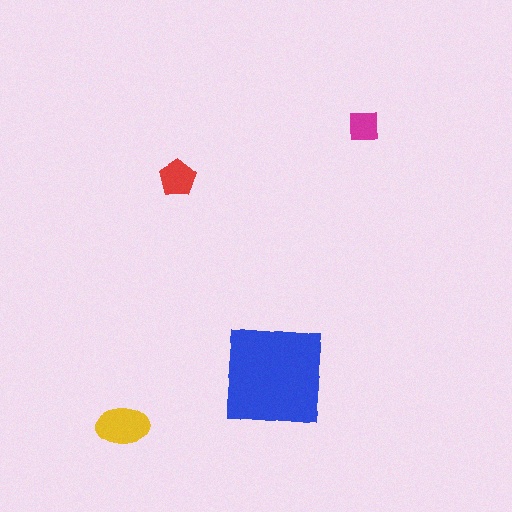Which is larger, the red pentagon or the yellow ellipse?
The yellow ellipse.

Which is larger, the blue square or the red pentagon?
The blue square.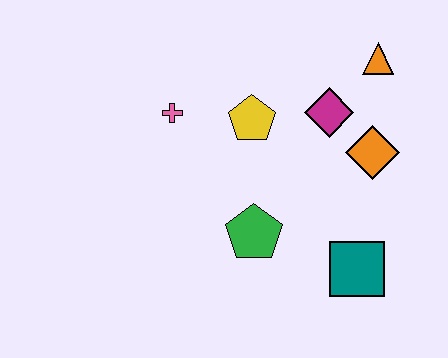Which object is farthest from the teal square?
The pink cross is farthest from the teal square.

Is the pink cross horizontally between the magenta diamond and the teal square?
No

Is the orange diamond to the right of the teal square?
Yes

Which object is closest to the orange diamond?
The magenta diamond is closest to the orange diamond.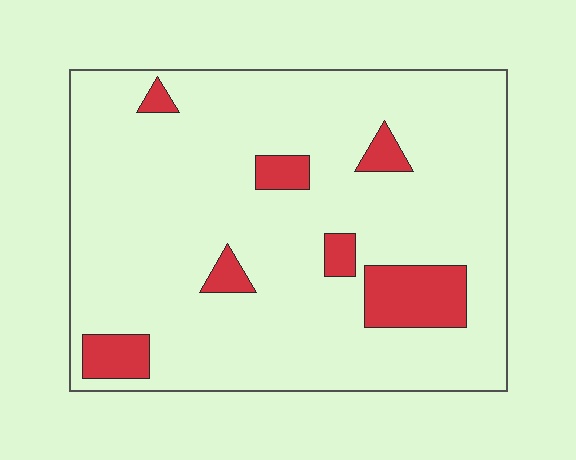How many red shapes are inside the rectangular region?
7.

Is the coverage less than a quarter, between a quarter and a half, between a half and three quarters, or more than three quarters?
Less than a quarter.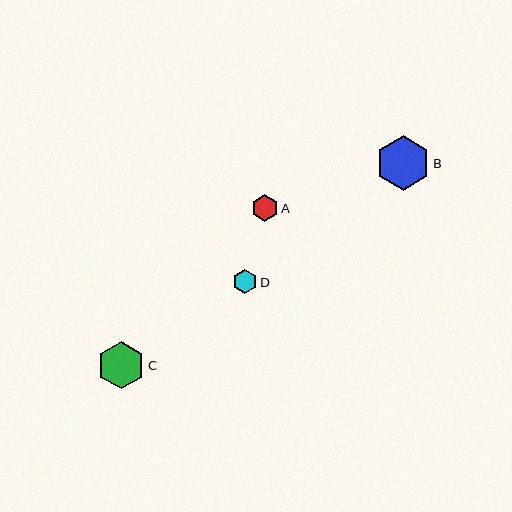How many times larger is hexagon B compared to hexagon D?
Hexagon B is approximately 2.3 times the size of hexagon D.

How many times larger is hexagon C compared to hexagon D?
Hexagon C is approximately 2.0 times the size of hexagon D.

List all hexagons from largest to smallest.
From largest to smallest: B, C, A, D.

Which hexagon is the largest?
Hexagon B is the largest with a size of approximately 55 pixels.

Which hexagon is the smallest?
Hexagon D is the smallest with a size of approximately 23 pixels.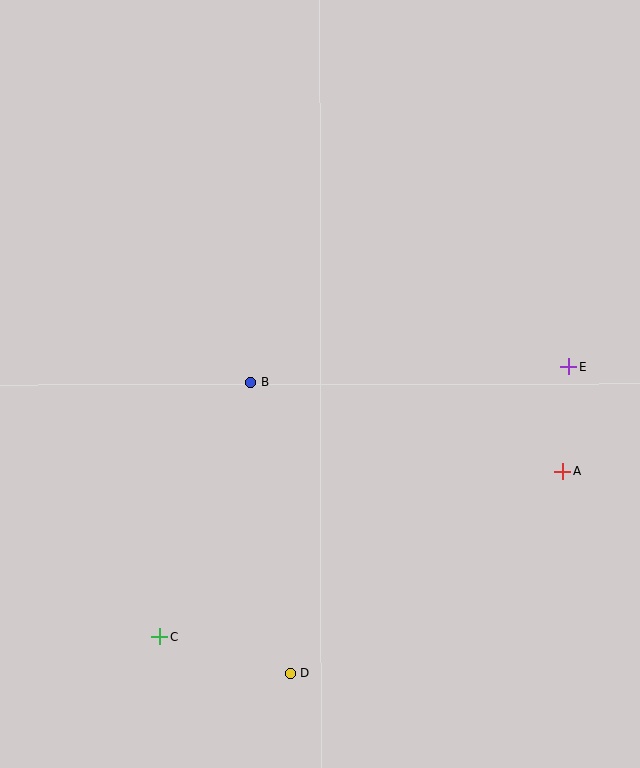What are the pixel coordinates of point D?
Point D is at (290, 673).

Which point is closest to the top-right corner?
Point E is closest to the top-right corner.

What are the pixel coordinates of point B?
Point B is at (251, 383).